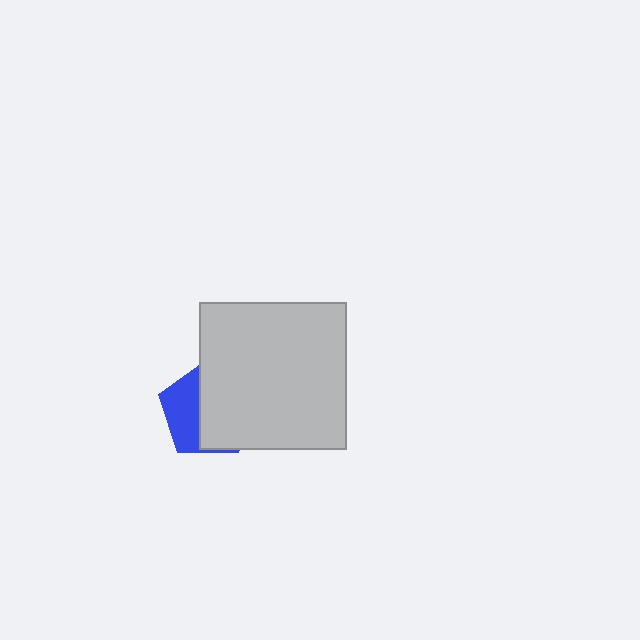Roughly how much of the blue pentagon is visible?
A small part of it is visible (roughly 40%).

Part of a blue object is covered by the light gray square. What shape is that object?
It is a pentagon.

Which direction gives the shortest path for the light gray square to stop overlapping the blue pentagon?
Moving right gives the shortest separation.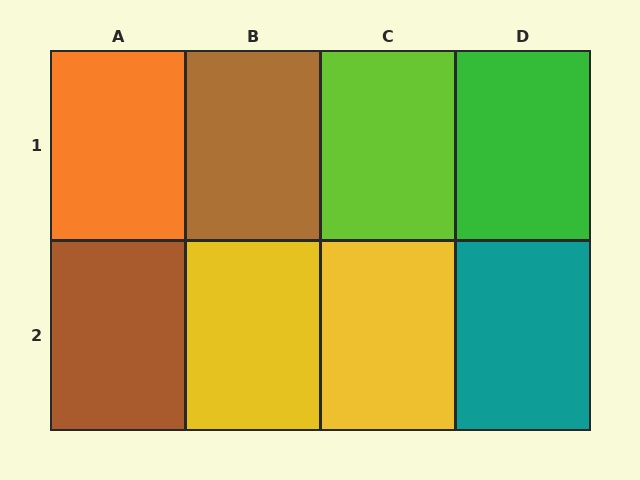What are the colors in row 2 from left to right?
Brown, yellow, yellow, teal.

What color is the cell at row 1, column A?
Orange.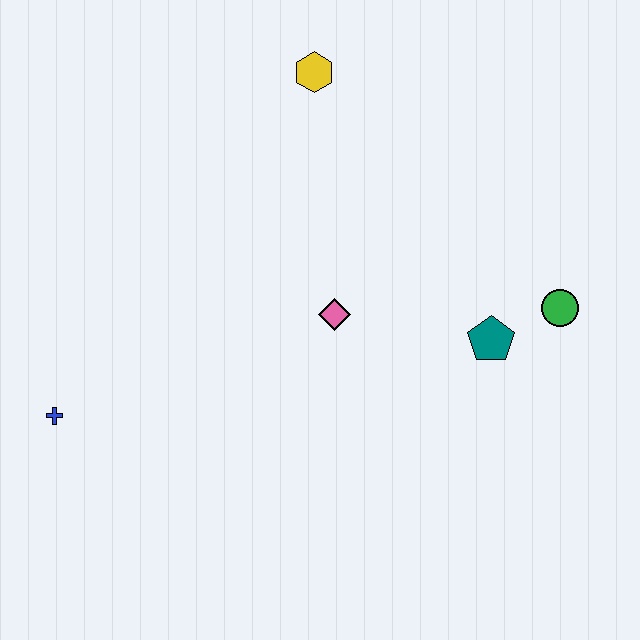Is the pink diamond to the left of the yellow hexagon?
No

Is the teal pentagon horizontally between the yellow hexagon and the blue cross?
No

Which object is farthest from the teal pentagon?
The blue cross is farthest from the teal pentagon.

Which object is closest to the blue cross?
The pink diamond is closest to the blue cross.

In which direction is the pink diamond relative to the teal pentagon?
The pink diamond is to the left of the teal pentagon.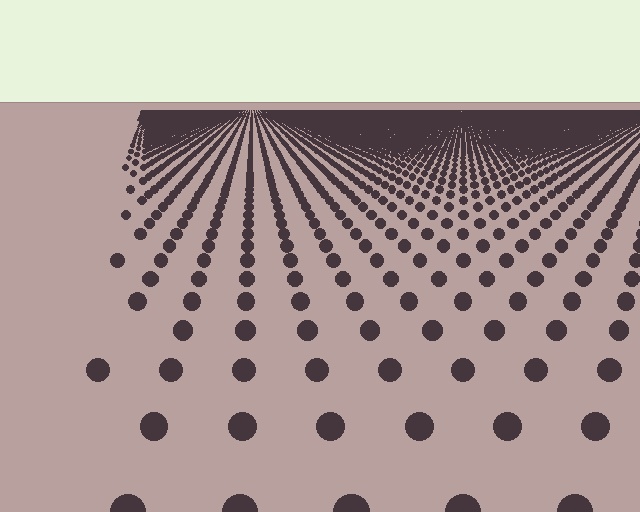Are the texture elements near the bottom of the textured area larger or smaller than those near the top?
Larger. Near the bottom, elements are closer to the viewer and appear at a bigger on-screen size.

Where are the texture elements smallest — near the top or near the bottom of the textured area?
Near the top.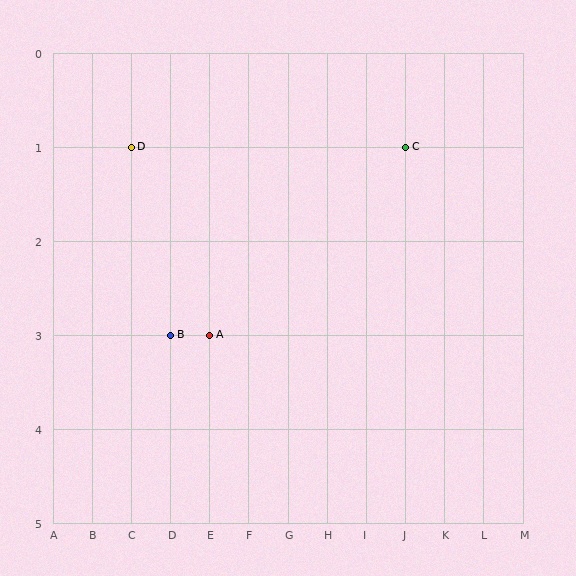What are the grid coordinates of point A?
Point A is at grid coordinates (E, 3).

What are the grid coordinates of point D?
Point D is at grid coordinates (C, 1).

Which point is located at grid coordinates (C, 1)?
Point D is at (C, 1).